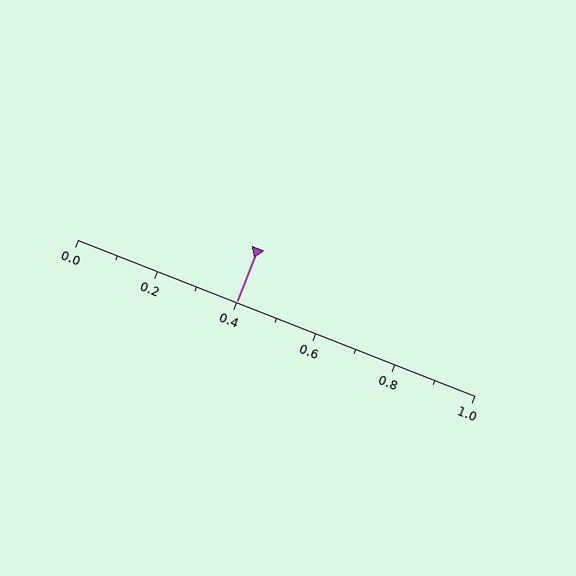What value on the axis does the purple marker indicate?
The marker indicates approximately 0.4.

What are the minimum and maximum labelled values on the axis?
The axis runs from 0.0 to 1.0.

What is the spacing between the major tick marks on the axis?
The major ticks are spaced 0.2 apart.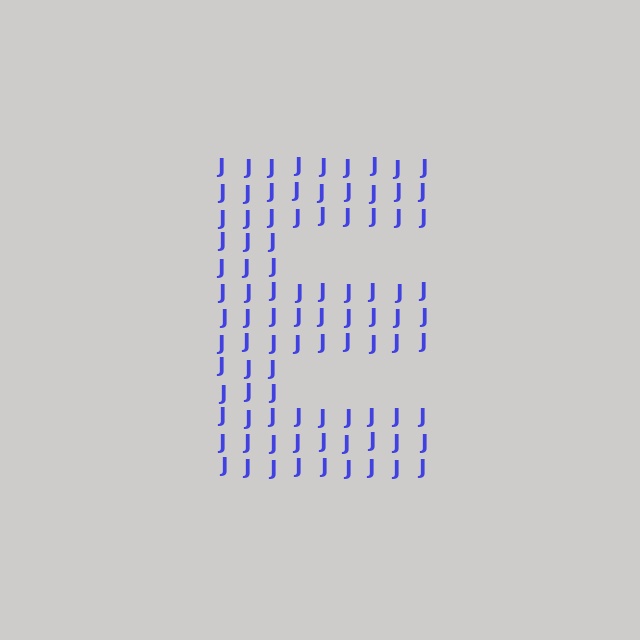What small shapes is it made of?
It is made of small letter J's.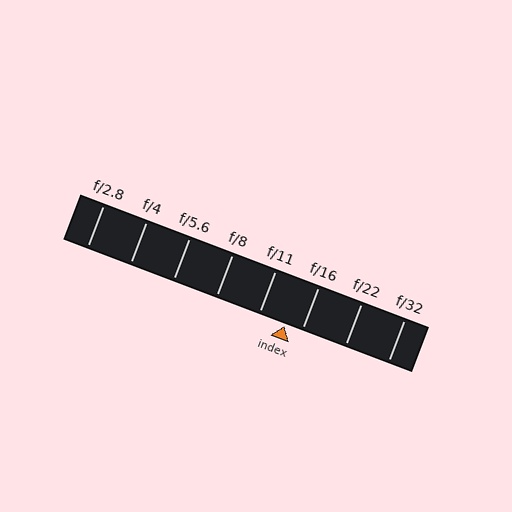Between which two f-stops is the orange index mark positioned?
The index mark is between f/11 and f/16.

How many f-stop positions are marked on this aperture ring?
There are 8 f-stop positions marked.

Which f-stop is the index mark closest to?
The index mark is closest to f/16.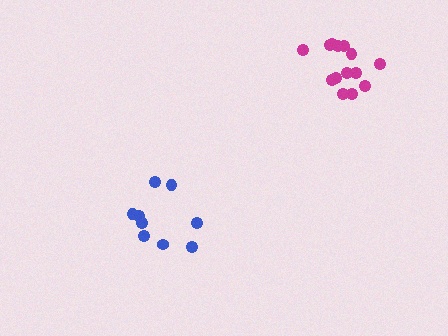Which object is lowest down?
The blue cluster is bottommost.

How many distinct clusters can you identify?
There are 2 distinct clusters.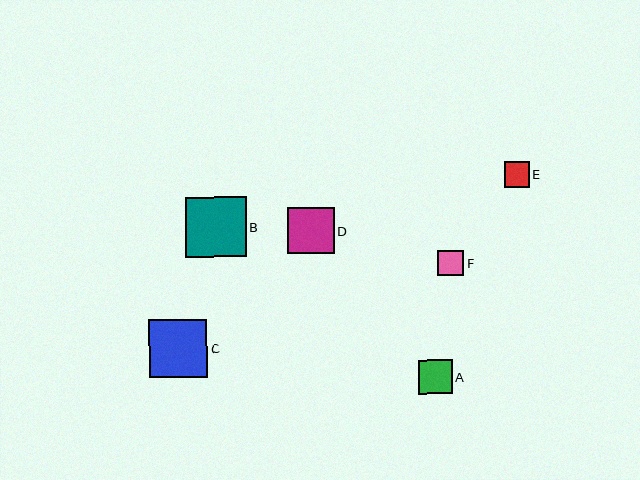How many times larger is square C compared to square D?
Square C is approximately 1.3 times the size of square D.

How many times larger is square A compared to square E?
Square A is approximately 1.4 times the size of square E.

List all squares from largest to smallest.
From largest to smallest: B, C, D, A, F, E.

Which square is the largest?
Square B is the largest with a size of approximately 61 pixels.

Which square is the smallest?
Square E is the smallest with a size of approximately 25 pixels.